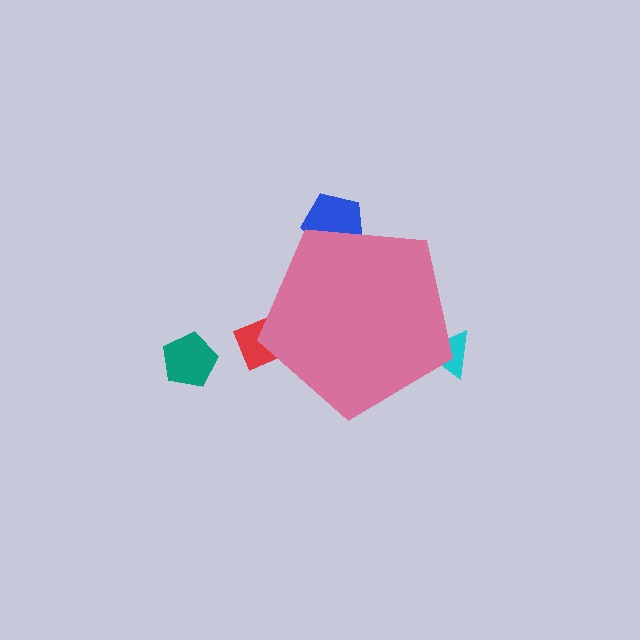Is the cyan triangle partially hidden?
Yes, the cyan triangle is partially hidden behind the pink pentagon.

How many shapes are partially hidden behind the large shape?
3 shapes are partially hidden.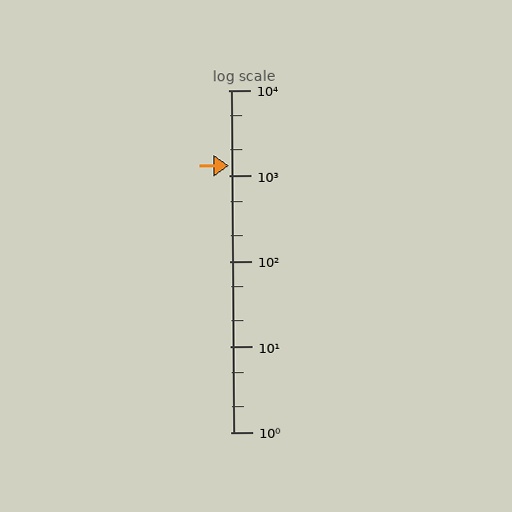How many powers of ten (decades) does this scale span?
The scale spans 4 decades, from 1 to 10000.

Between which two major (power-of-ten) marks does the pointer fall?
The pointer is between 1000 and 10000.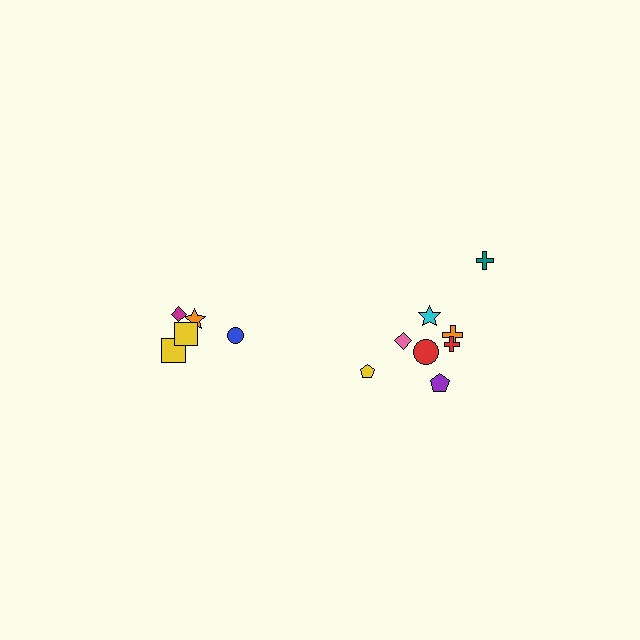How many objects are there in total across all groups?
There are 13 objects.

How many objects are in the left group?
There are 5 objects.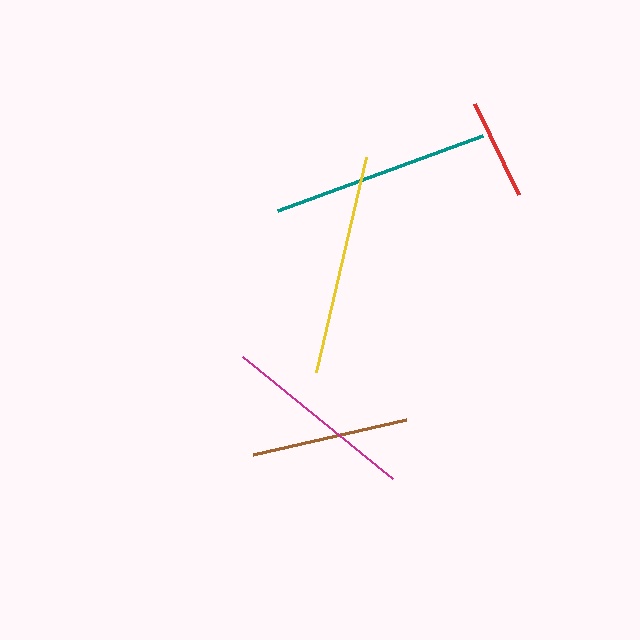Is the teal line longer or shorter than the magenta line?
The teal line is longer than the magenta line.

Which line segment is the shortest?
The red line is the shortest at approximately 101 pixels.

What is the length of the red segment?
The red segment is approximately 101 pixels long.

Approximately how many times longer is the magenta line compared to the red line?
The magenta line is approximately 1.9 times the length of the red line.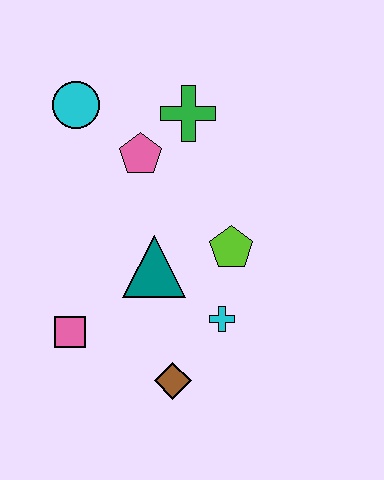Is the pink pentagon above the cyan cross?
Yes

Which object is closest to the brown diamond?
The cyan cross is closest to the brown diamond.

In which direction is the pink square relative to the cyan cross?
The pink square is to the left of the cyan cross.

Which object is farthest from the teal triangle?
The cyan circle is farthest from the teal triangle.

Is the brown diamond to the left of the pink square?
No